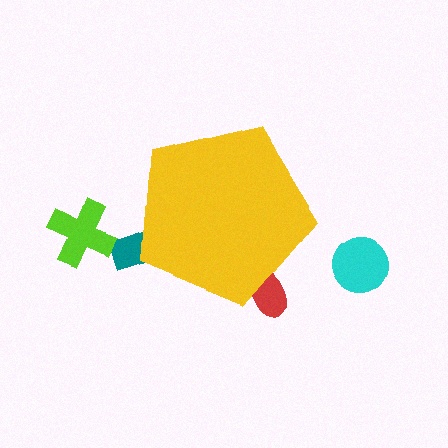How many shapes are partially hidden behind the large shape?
2 shapes are partially hidden.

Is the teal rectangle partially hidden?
Yes, the teal rectangle is partially hidden behind the yellow pentagon.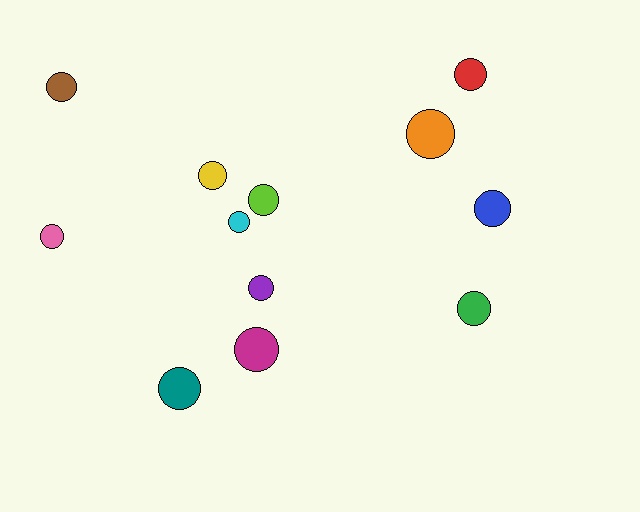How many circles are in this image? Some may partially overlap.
There are 12 circles.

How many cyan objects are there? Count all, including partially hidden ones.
There is 1 cyan object.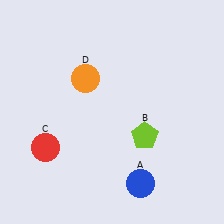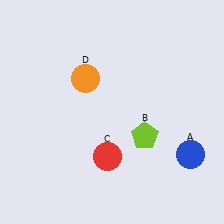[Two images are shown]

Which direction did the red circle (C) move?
The red circle (C) moved right.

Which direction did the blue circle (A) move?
The blue circle (A) moved right.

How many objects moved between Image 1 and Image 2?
2 objects moved between the two images.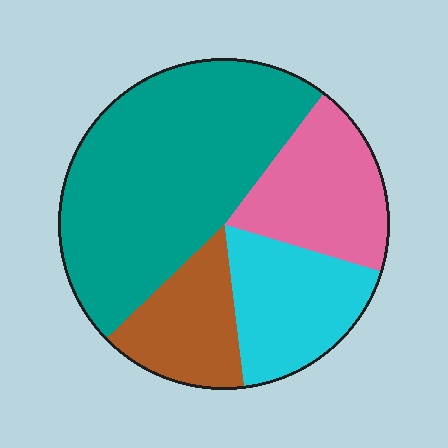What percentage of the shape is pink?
Pink covers about 20% of the shape.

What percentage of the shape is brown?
Brown takes up about one sixth (1/6) of the shape.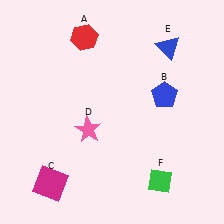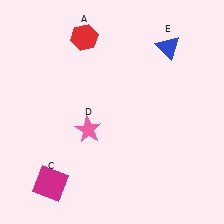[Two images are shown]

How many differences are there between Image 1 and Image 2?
There are 2 differences between the two images.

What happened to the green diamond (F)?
The green diamond (F) was removed in Image 2. It was in the bottom-right area of Image 1.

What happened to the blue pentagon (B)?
The blue pentagon (B) was removed in Image 2. It was in the top-right area of Image 1.